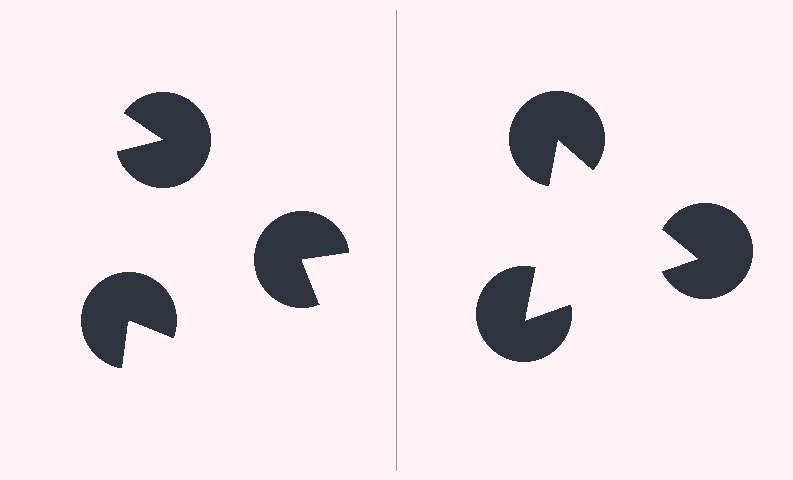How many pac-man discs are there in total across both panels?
6 — 3 on each side.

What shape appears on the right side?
An illusory triangle.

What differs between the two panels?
The pac-man discs are positioned identically on both sides; only the wedge orientations differ. On the right they align to a triangle; on the left they are misaligned.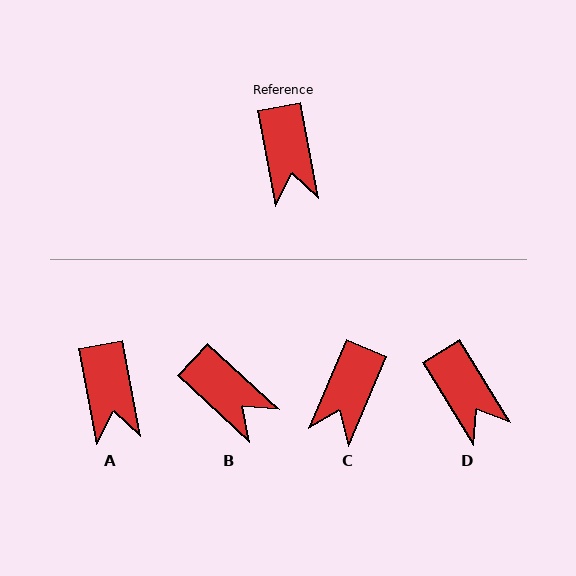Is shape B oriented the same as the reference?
No, it is off by about 36 degrees.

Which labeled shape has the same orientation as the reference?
A.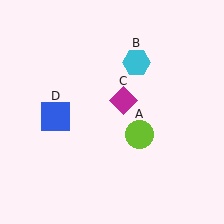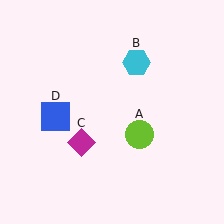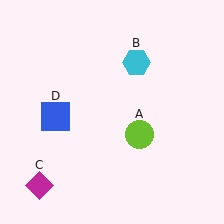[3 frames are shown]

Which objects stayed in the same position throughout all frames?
Lime circle (object A) and cyan hexagon (object B) and blue square (object D) remained stationary.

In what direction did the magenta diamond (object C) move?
The magenta diamond (object C) moved down and to the left.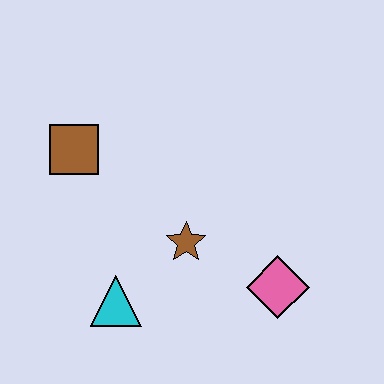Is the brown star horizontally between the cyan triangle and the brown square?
No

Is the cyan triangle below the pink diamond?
Yes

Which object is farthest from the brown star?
The brown square is farthest from the brown star.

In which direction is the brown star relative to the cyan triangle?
The brown star is to the right of the cyan triangle.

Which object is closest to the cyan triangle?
The brown star is closest to the cyan triangle.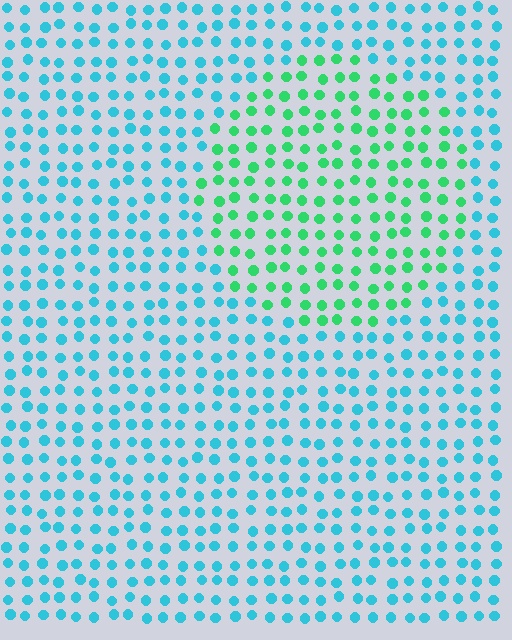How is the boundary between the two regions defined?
The boundary is defined purely by a slight shift in hue (about 47 degrees). Spacing, size, and orientation are identical on both sides.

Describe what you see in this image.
The image is filled with small cyan elements in a uniform arrangement. A circle-shaped region is visible where the elements are tinted to a slightly different hue, forming a subtle color boundary.